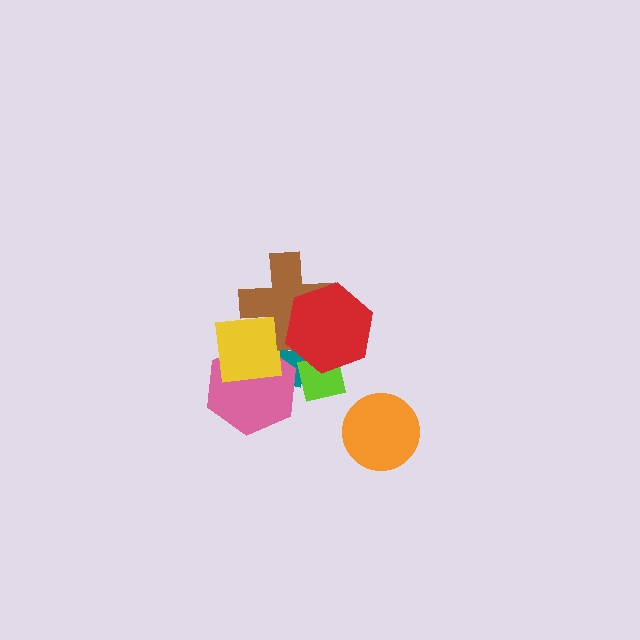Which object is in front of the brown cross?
The red hexagon is in front of the brown cross.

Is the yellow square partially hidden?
Yes, it is partially covered by another shape.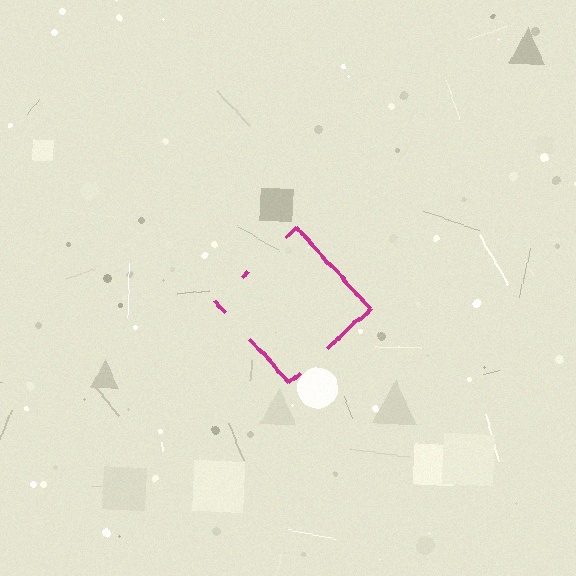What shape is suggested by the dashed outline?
The dashed outline suggests a diamond.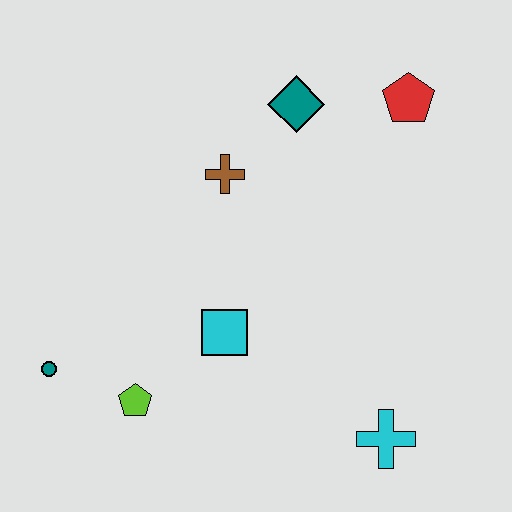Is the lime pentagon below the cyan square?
Yes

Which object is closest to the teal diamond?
The brown cross is closest to the teal diamond.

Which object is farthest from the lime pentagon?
The red pentagon is farthest from the lime pentagon.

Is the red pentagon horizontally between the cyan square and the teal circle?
No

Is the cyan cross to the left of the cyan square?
No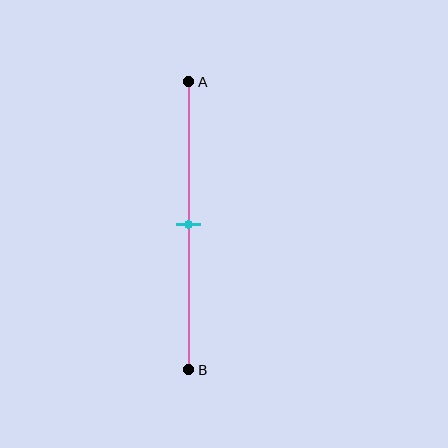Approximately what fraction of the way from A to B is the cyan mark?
The cyan mark is approximately 50% of the way from A to B.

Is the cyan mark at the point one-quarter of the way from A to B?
No, the mark is at about 50% from A, not at the 25% one-quarter point.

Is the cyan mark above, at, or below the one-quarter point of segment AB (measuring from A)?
The cyan mark is below the one-quarter point of segment AB.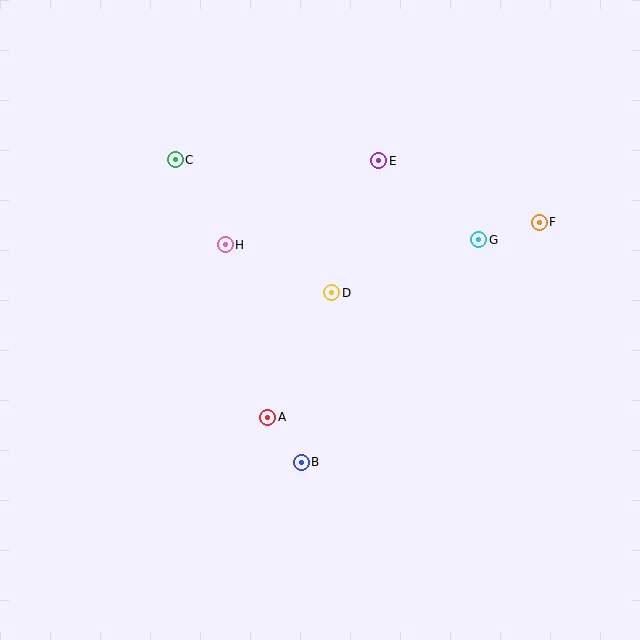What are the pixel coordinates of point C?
Point C is at (175, 160).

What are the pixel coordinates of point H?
Point H is at (225, 245).